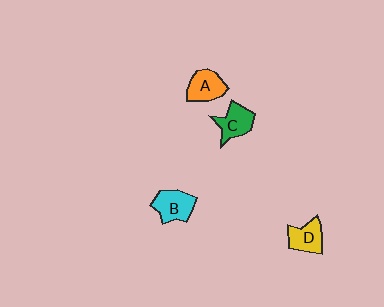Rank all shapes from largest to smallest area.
From largest to smallest: B (cyan), A (orange), C (green), D (yellow).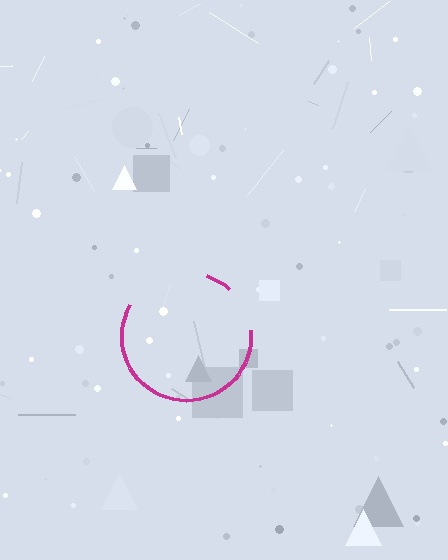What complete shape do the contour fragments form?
The contour fragments form a circle.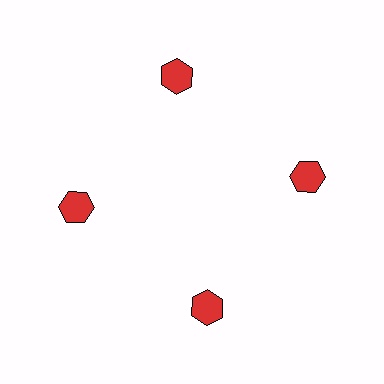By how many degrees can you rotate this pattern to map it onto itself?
The pattern maps onto itself every 90 degrees of rotation.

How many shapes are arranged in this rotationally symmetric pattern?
There are 4 shapes, arranged in 4 groups of 1.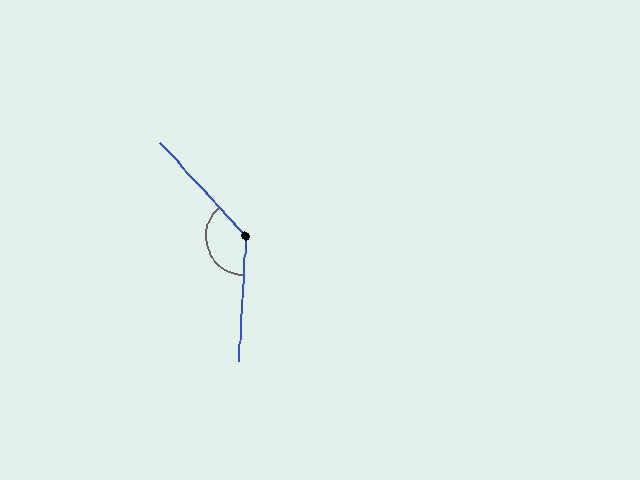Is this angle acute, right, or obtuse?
It is obtuse.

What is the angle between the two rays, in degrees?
Approximately 135 degrees.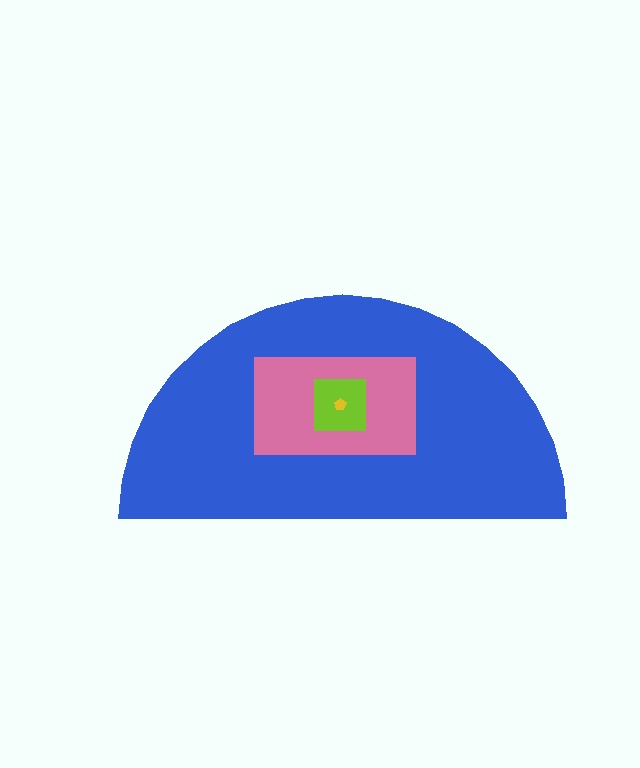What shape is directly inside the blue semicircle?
The pink rectangle.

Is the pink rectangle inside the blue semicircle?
Yes.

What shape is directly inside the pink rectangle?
The lime square.